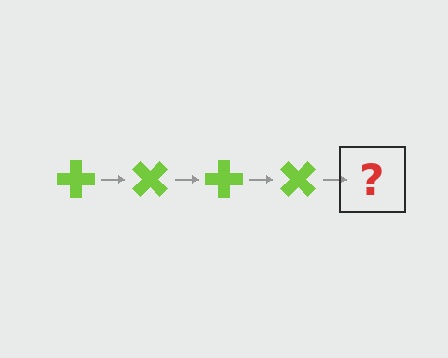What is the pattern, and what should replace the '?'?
The pattern is that the cross rotates 45 degrees each step. The '?' should be a lime cross rotated 180 degrees.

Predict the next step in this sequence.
The next step is a lime cross rotated 180 degrees.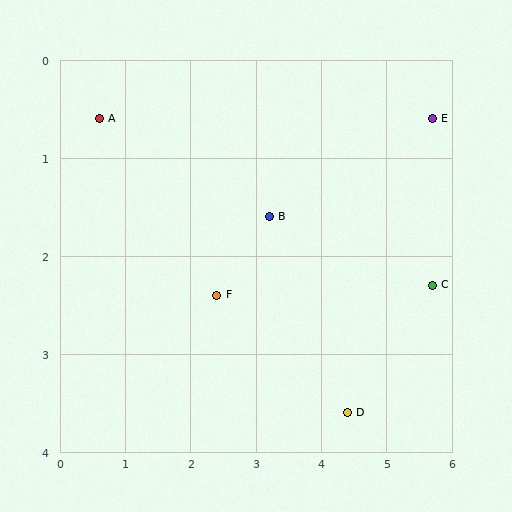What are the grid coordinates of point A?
Point A is at approximately (0.6, 0.6).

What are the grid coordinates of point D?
Point D is at approximately (4.4, 3.6).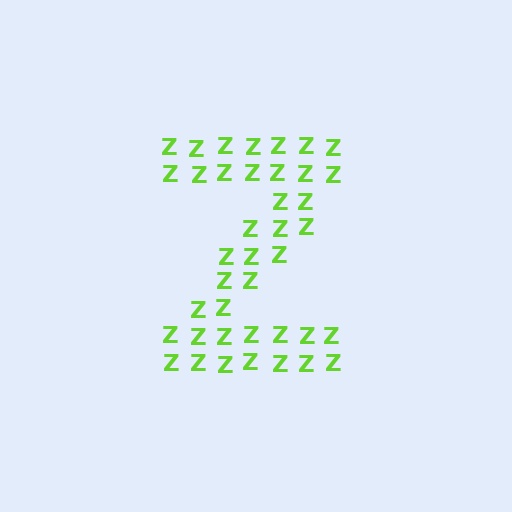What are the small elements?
The small elements are letter Z's.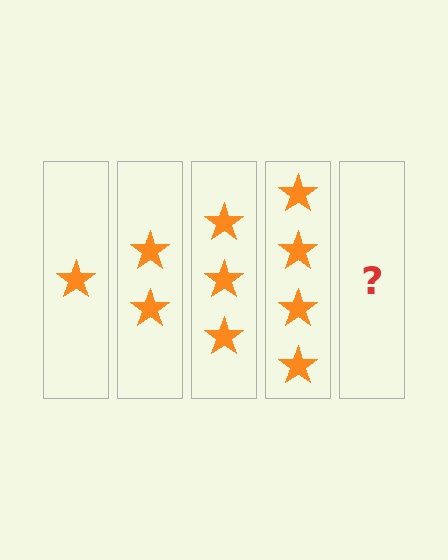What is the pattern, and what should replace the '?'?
The pattern is that each step adds one more star. The '?' should be 5 stars.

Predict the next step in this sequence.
The next step is 5 stars.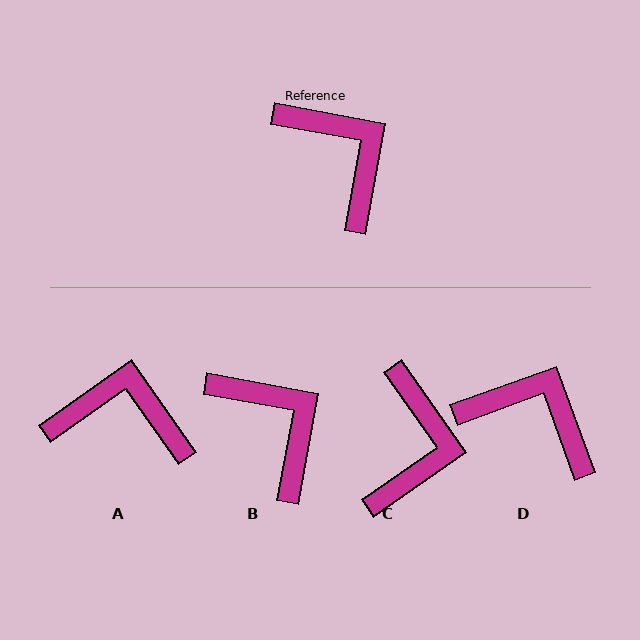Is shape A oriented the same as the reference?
No, it is off by about 46 degrees.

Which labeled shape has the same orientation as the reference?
B.